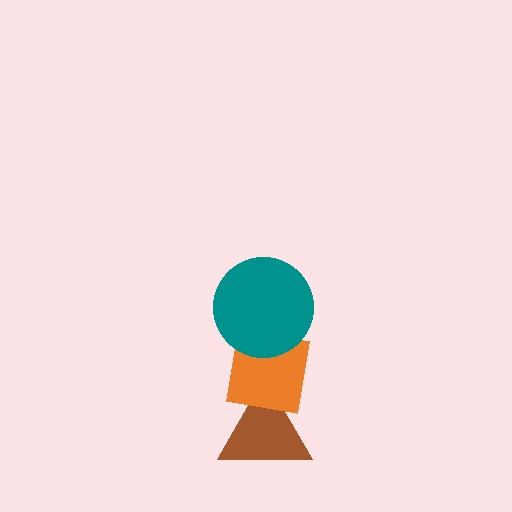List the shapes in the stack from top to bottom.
From top to bottom: the teal circle, the orange square, the brown triangle.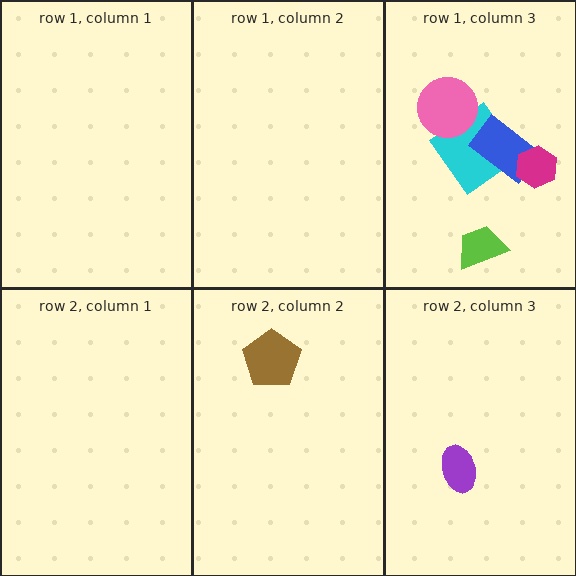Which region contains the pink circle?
The row 1, column 3 region.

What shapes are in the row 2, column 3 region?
The purple ellipse.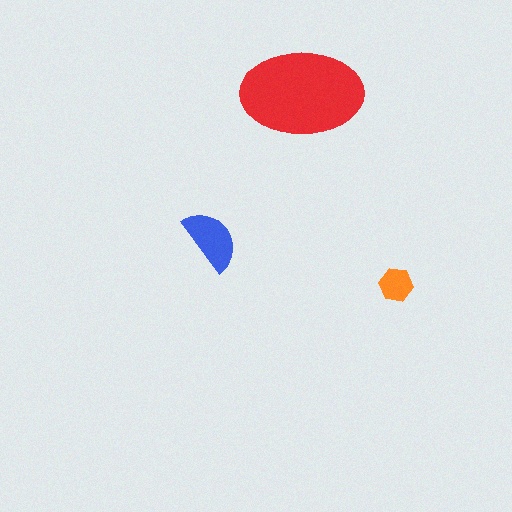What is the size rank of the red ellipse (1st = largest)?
1st.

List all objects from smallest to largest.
The orange hexagon, the blue semicircle, the red ellipse.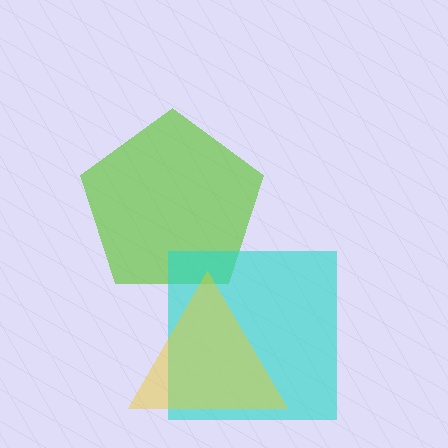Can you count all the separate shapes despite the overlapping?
Yes, there are 3 separate shapes.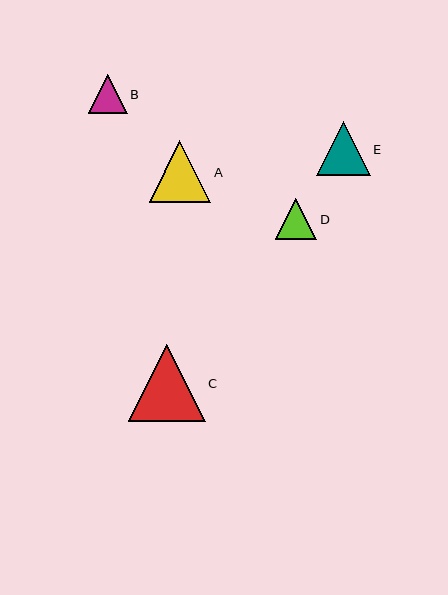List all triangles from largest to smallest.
From largest to smallest: C, A, E, D, B.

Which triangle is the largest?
Triangle C is the largest with a size of approximately 77 pixels.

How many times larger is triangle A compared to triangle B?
Triangle A is approximately 1.6 times the size of triangle B.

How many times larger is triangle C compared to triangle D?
Triangle C is approximately 1.8 times the size of triangle D.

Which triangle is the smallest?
Triangle B is the smallest with a size of approximately 39 pixels.